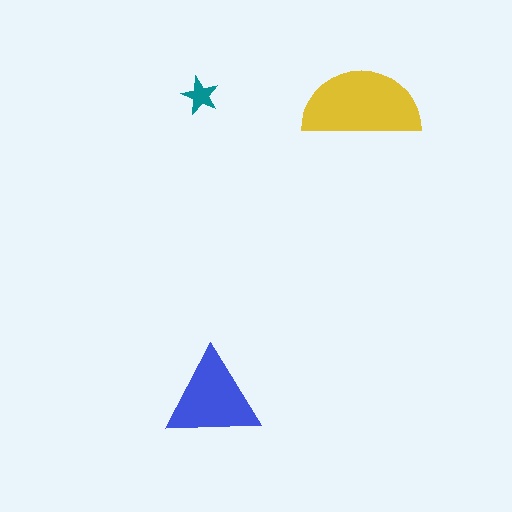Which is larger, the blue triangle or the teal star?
The blue triangle.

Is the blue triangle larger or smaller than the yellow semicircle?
Smaller.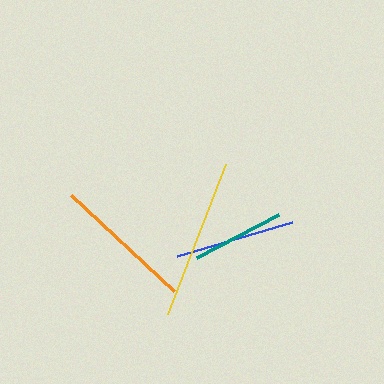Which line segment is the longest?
The yellow line is the longest at approximately 161 pixels.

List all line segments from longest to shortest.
From longest to shortest: yellow, orange, blue, teal.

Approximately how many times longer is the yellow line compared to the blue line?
The yellow line is approximately 1.3 times the length of the blue line.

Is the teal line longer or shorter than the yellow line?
The yellow line is longer than the teal line.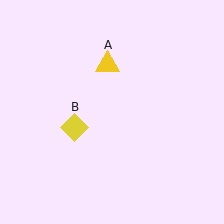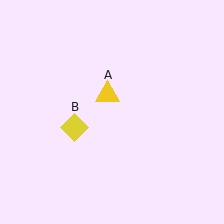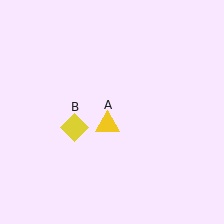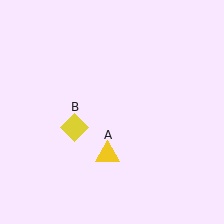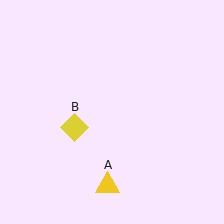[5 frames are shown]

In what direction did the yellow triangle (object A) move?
The yellow triangle (object A) moved down.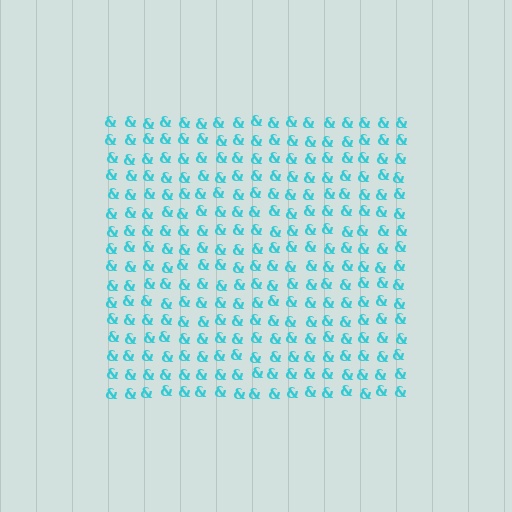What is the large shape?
The large shape is a square.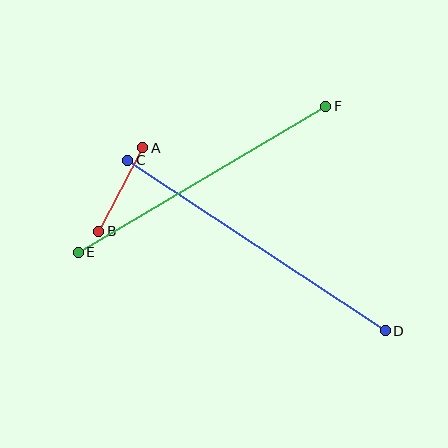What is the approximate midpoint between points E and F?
The midpoint is at approximately (202, 179) pixels.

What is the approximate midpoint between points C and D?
The midpoint is at approximately (257, 246) pixels.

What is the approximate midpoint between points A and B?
The midpoint is at approximately (121, 189) pixels.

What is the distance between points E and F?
The distance is approximately 287 pixels.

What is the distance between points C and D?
The distance is approximately 308 pixels.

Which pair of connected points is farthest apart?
Points C and D are farthest apart.